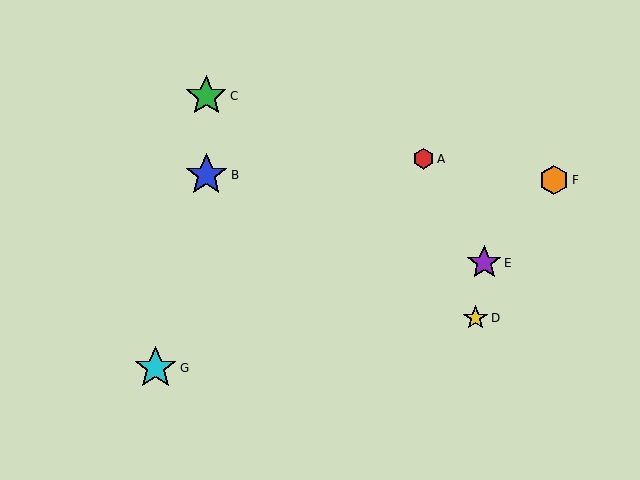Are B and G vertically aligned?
No, B is at x≈206 and G is at x≈155.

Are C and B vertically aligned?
Yes, both are at x≈206.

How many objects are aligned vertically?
2 objects (B, C) are aligned vertically.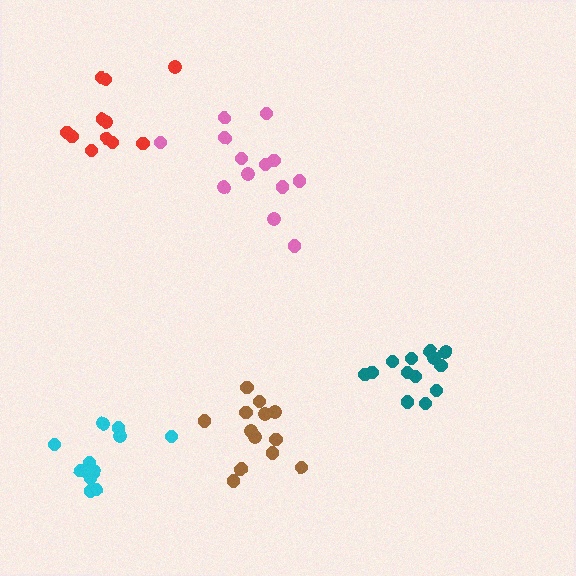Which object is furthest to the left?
The cyan cluster is leftmost.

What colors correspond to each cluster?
The clusters are colored: teal, cyan, pink, brown, red.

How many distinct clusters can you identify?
There are 5 distinct clusters.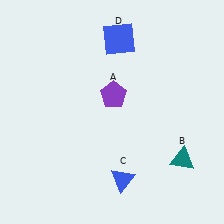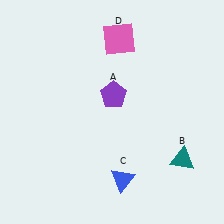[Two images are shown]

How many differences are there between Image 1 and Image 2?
There is 1 difference between the two images.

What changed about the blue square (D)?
In Image 1, D is blue. In Image 2, it changed to pink.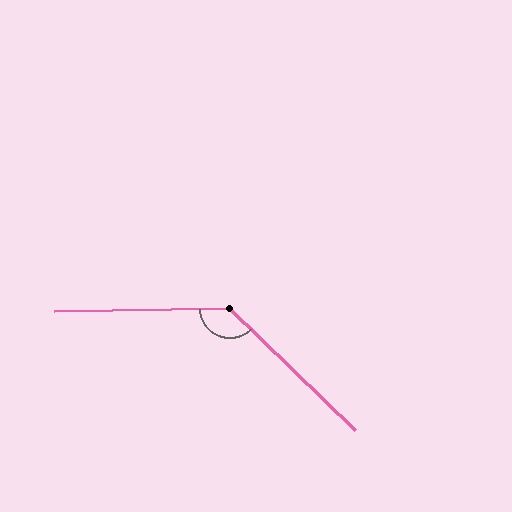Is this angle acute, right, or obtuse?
It is obtuse.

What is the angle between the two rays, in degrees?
Approximately 135 degrees.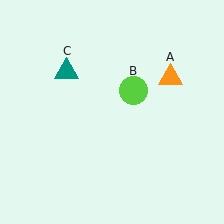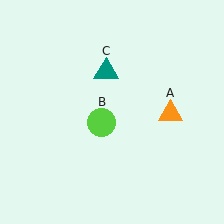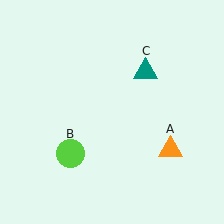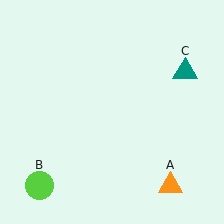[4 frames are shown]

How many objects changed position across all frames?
3 objects changed position: orange triangle (object A), lime circle (object B), teal triangle (object C).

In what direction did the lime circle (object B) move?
The lime circle (object B) moved down and to the left.